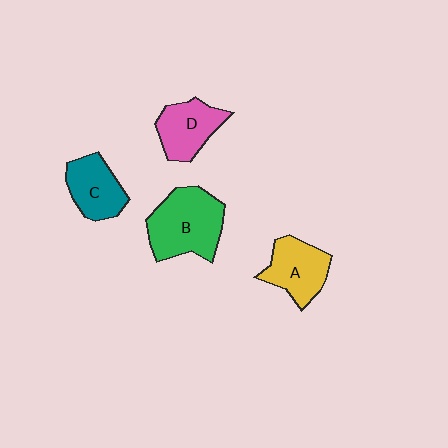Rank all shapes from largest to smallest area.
From largest to smallest: B (green), A (yellow), D (pink), C (teal).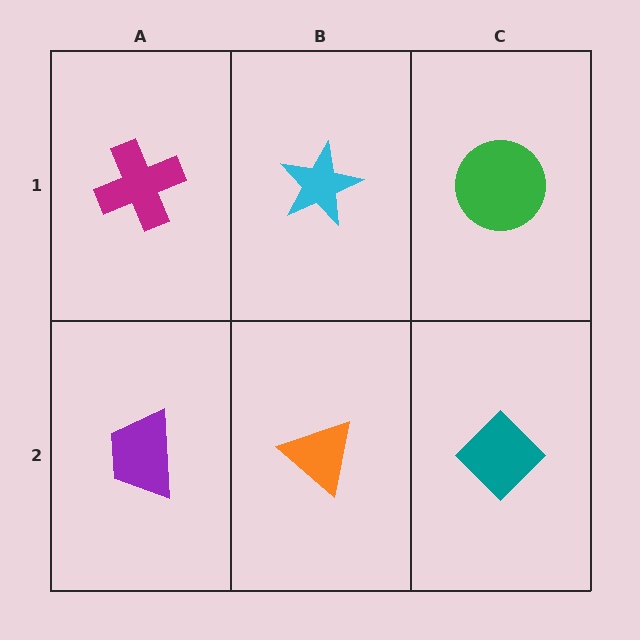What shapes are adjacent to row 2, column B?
A cyan star (row 1, column B), a purple trapezoid (row 2, column A), a teal diamond (row 2, column C).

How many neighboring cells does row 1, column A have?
2.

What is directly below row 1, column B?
An orange triangle.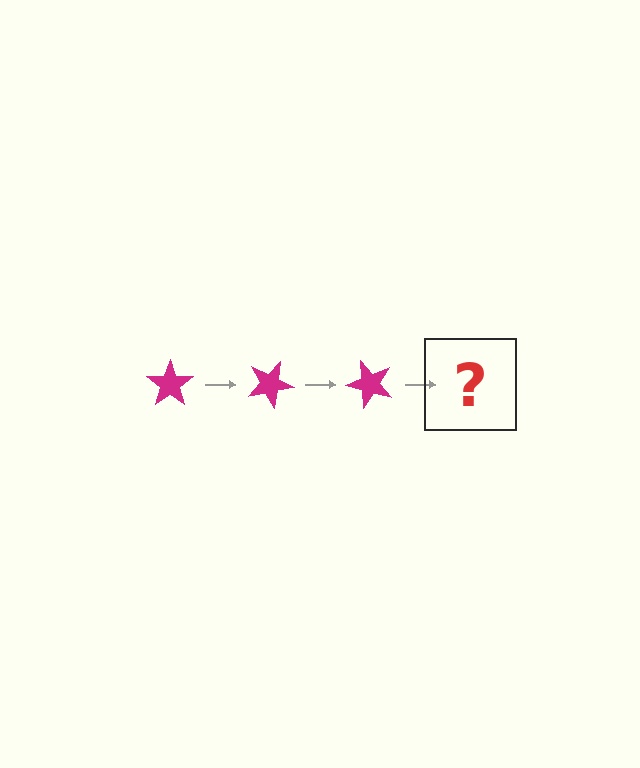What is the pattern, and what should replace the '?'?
The pattern is that the star rotates 25 degrees each step. The '?' should be a magenta star rotated 75 degrees.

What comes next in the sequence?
The next element should be a magenta star rotated 75 degrees.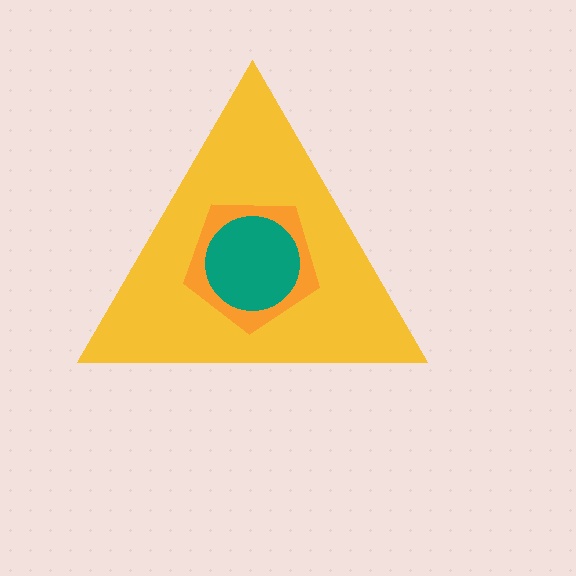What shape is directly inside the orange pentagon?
The teal circle.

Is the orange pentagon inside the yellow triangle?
Yes.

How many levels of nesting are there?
3.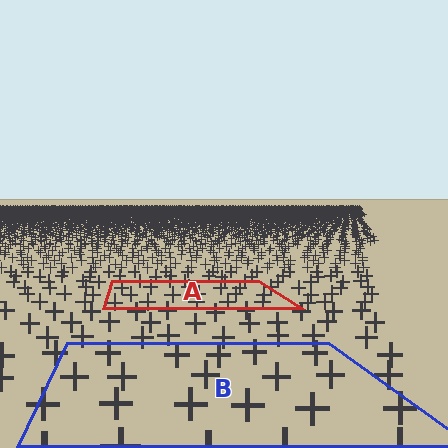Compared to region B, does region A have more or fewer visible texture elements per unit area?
Region A has more texture elements per unit area — they are packed more densely because it is farther away.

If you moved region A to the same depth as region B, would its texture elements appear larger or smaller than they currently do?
They would appear larger. At a closer depth, the same texture elements are projected at a bigger on-screen size.